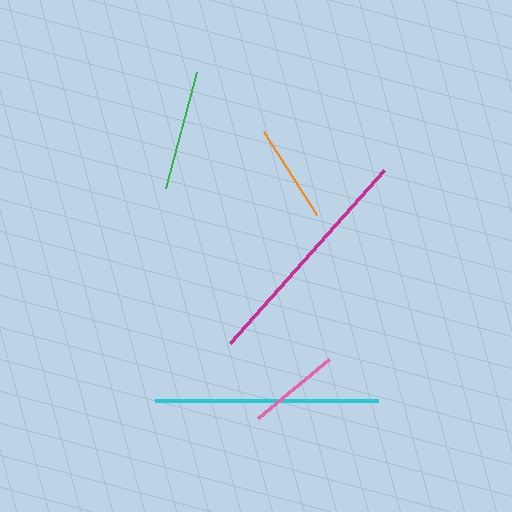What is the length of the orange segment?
The orange segment is approximately 98 pixels long.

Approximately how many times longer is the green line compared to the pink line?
The green line is approximately 1.3 times the length of the pink line.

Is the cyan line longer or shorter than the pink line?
The cyan line is longer than the pink line.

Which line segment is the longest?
The magenta line is the longest at approximately 231 pixels.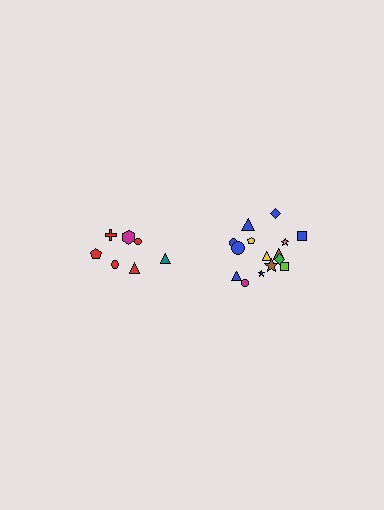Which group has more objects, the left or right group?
The right group.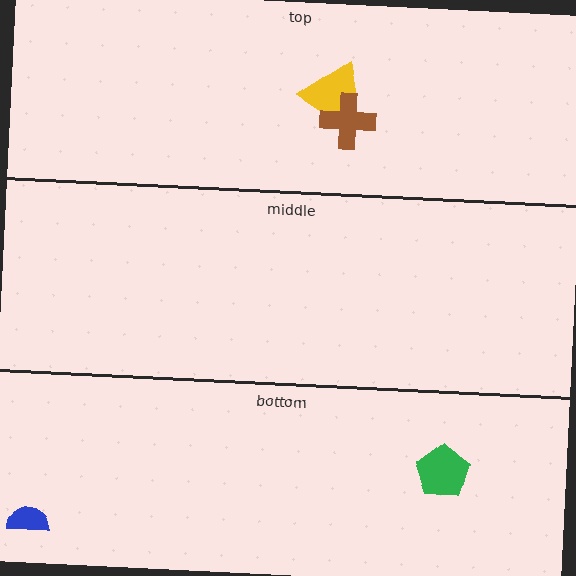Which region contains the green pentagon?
The bottom region.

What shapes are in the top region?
The yellow trapezoid, the brown cross.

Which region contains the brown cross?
The top region.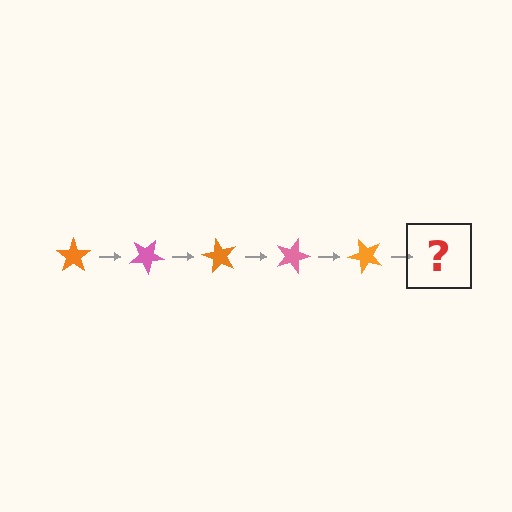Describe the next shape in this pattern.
It should be a pink star, rotated 150 degrees from the start.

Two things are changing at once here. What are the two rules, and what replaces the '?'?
The two rules are that it rotates 30 degrees each step and the color cycles through orange and pink. The '?' should be a pink star, rotated 150 degrees from the start.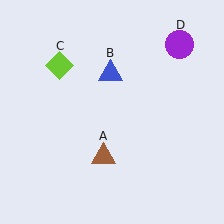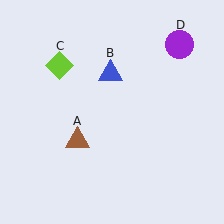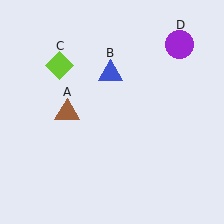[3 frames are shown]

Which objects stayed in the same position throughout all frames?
Blue triangle (object B) and lime diamond (object C) and purple circle (object D) remained stationary.